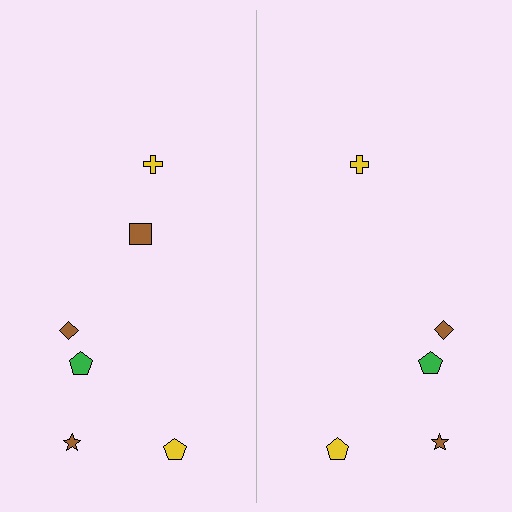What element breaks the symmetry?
A brown square is missing from the right side.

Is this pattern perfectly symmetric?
No, the pattern is not perfectly symmetric. A brown square is missing from the right side.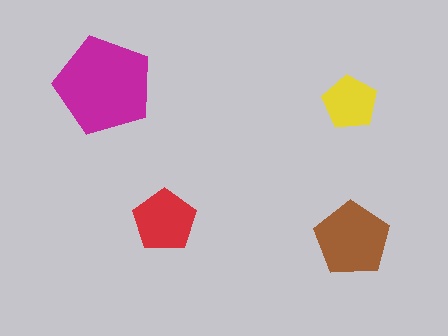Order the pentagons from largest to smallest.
the magenta one, the brown one, the red one, the yellow one.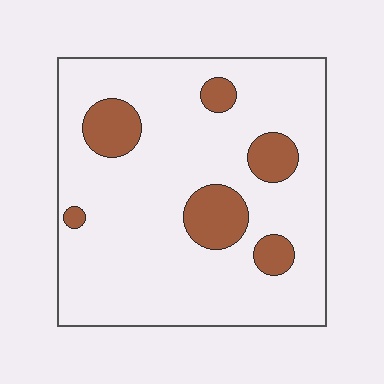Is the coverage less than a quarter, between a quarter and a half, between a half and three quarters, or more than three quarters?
Less than a quarter.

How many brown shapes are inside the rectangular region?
6.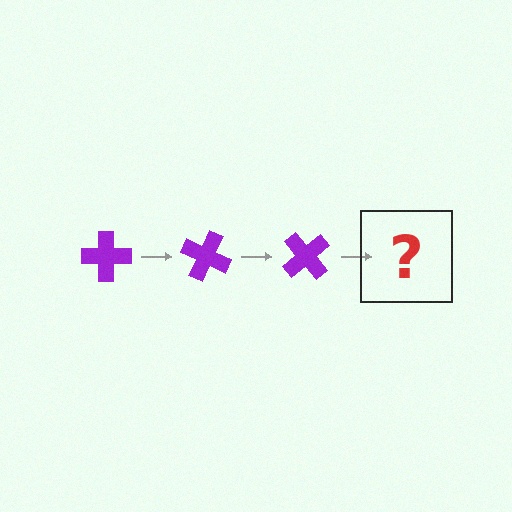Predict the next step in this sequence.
The next step is a purple cross rotated 75 degrees.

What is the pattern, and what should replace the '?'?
The pattern is that the cross rotates 25 degrees each step. The '?' should be a purple cross rotated 75 degrees.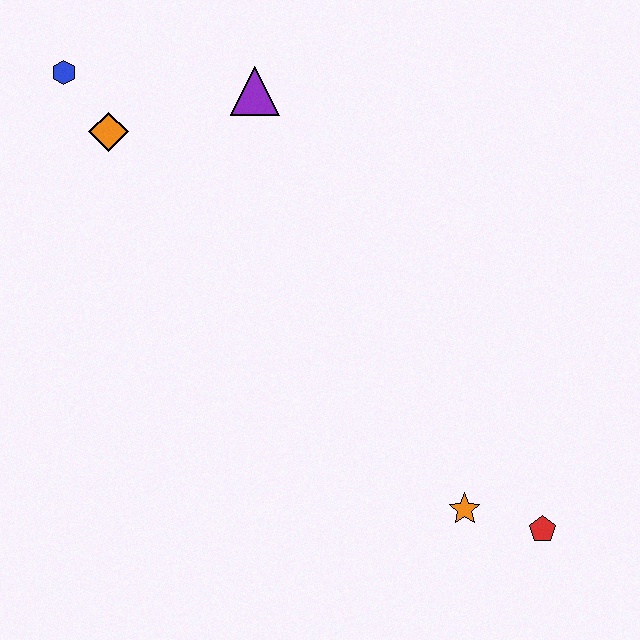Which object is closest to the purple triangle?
The orange diamond is closest to the purple triangle.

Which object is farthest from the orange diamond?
The red pentagon is farthest from the orange diamond.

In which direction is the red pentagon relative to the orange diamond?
The red pentagon is to the right of the orange diamond.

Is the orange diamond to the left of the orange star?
Yes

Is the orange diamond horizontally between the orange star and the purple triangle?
No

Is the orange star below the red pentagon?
No